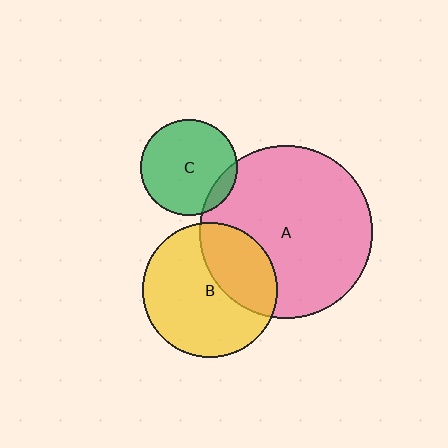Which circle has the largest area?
Circle A (pink).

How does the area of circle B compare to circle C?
Approximately 2.0 times.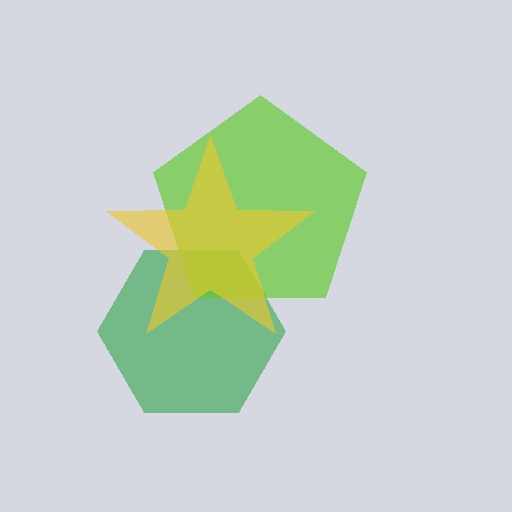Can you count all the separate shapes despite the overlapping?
Yes, there are 3 separate shapes.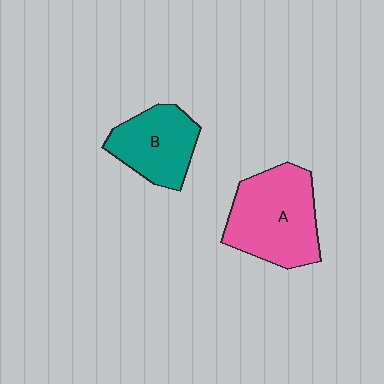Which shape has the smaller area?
Shape B (teal).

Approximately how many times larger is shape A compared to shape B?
Approximately 1.4 times.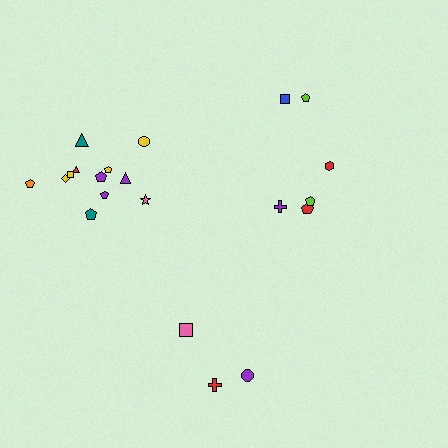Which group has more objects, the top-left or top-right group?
The top-left group.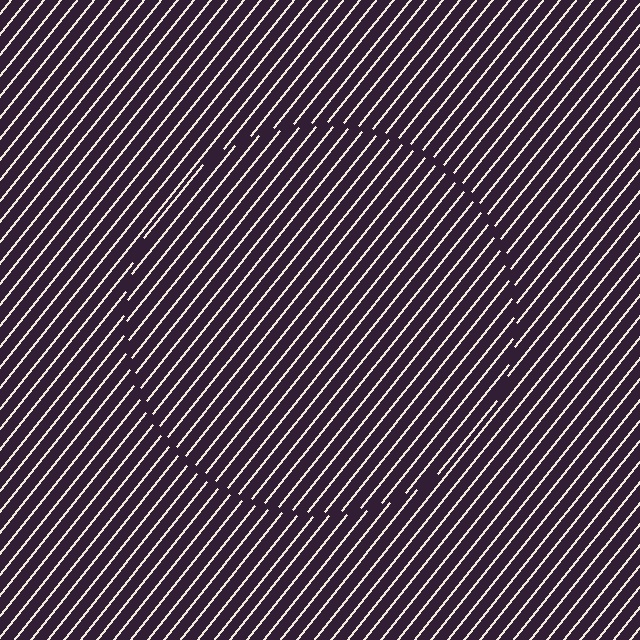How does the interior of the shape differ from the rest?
The interior of the shape contains the same grating, shifted by half a period — the contour is defined by the phase discontinuity where line-ends from the inner and outer gratings abut.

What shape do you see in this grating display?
An illusory circle. The interior of the shape contains the same grating, shifted by half a period — the contour is defined by the phase discontinuity where line-ends from the inner and outer gratings abut.